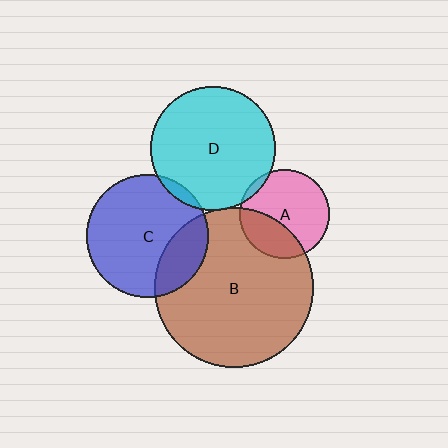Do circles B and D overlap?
Yes.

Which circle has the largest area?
Circle B (brown).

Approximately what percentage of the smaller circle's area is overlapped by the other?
Approximately 5%.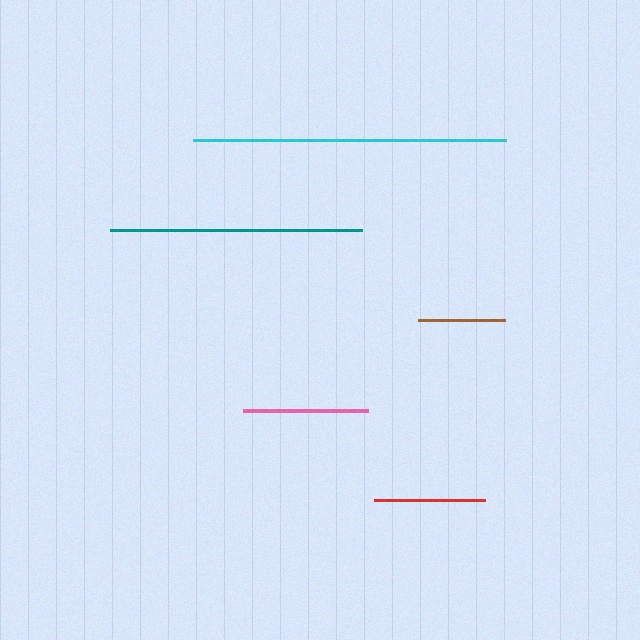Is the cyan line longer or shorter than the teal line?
The cyan line is longer than the teal line.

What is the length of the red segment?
The red segment is approximately 111 pixels long.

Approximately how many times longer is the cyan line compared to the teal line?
The cyan line is approximately 1.2 times the length of the teal line.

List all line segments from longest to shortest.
From longest to shortest: cyan, teal, pink, red, brown.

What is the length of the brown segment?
The brown segment is approximately 87 pixels long.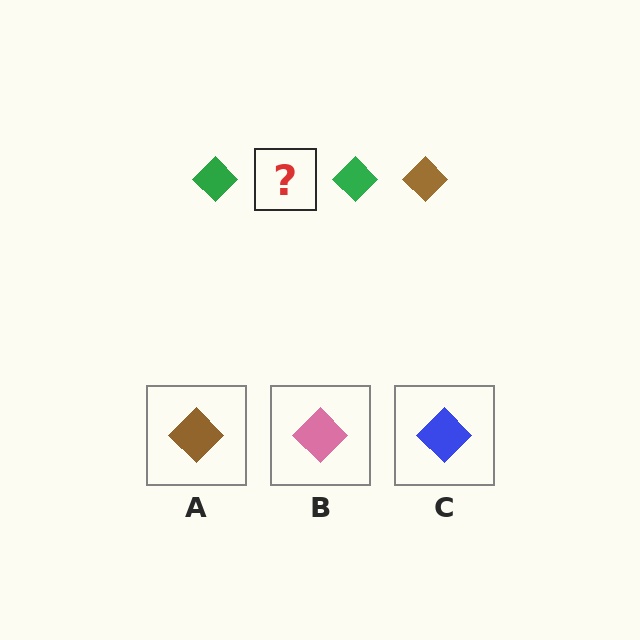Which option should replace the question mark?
Option A.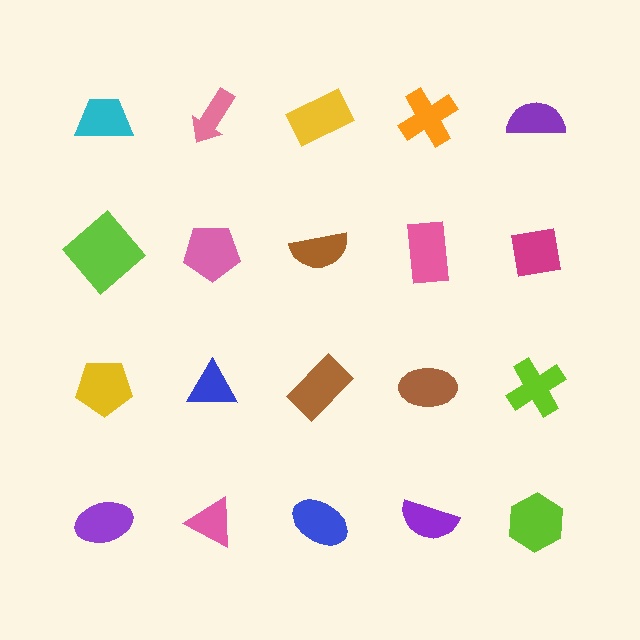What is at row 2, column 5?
A magenta square.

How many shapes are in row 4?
5 shapes.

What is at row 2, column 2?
A pink pentagon.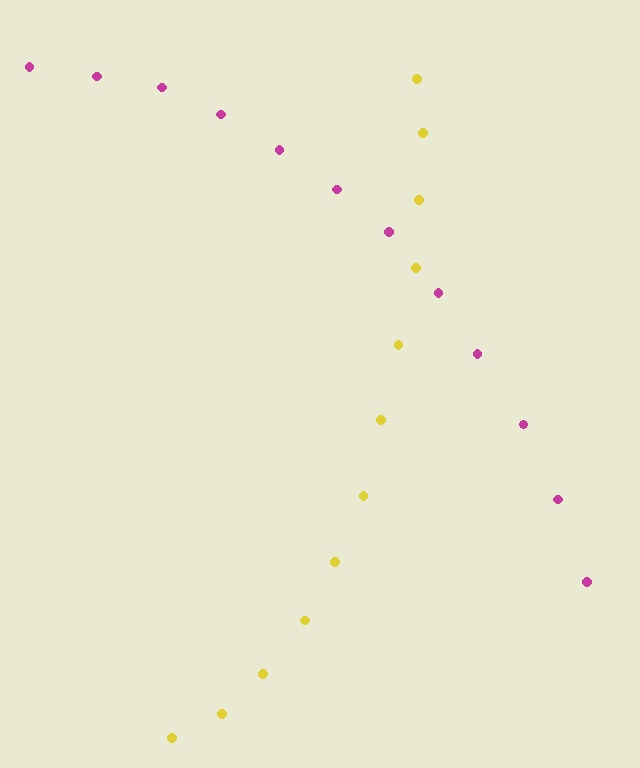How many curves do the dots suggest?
There are 2 distinct paths.